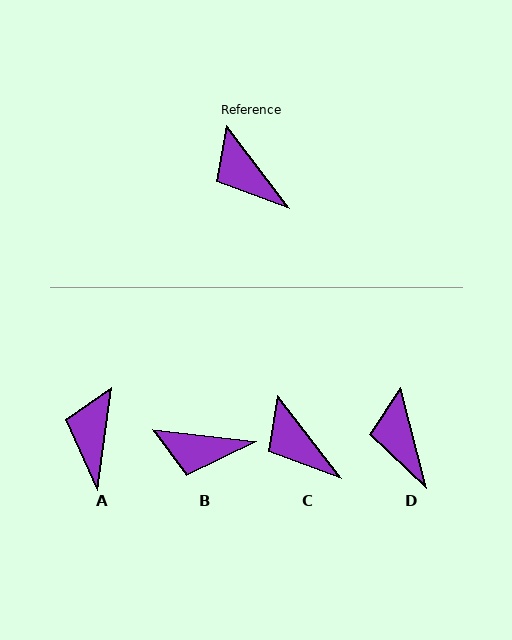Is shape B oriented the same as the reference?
No, it is off by about 46 degrees.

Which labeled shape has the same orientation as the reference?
C.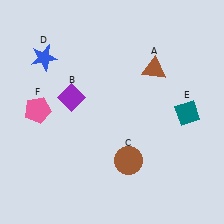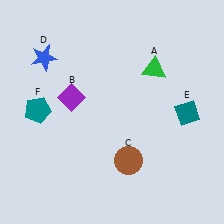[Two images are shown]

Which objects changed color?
A changed from brown to green. F changed from pink to teal.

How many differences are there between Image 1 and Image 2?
There are 2 differences between the two images.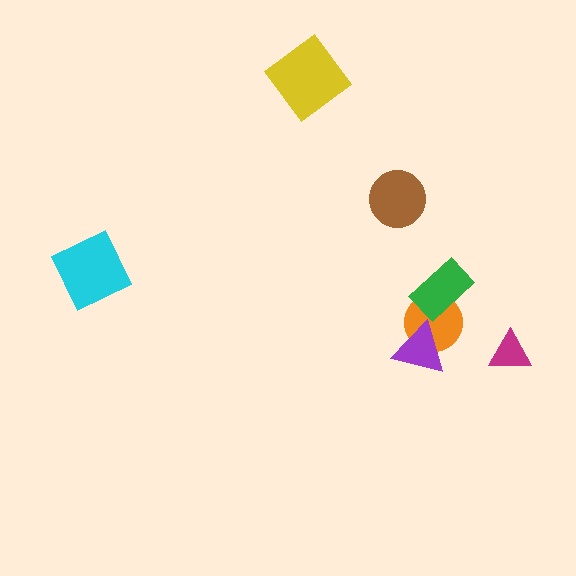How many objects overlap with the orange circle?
2 objects overlap with the orange circle.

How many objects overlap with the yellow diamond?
0 objects overlap with the yellow diamond.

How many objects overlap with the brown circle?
0 objects overlap with the brown circle.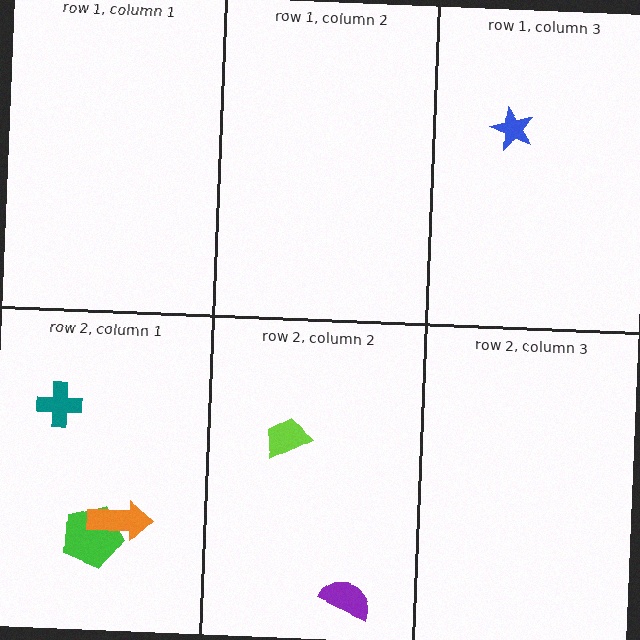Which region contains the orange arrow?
The row 2, column 1 region.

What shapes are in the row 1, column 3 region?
The blue star.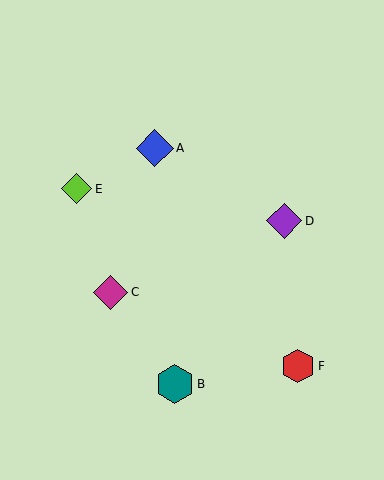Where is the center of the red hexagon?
The center of the red hexagon is at (298, 366).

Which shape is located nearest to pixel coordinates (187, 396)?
The teal hexagon (labeled B) at (175, 384) is nearest to that location.